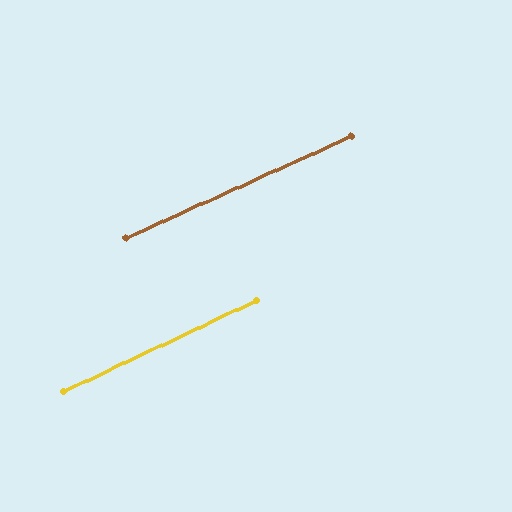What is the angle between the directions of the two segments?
Approximately 1 degree.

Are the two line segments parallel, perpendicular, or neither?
Parallel — their directions differ by only 0.9°.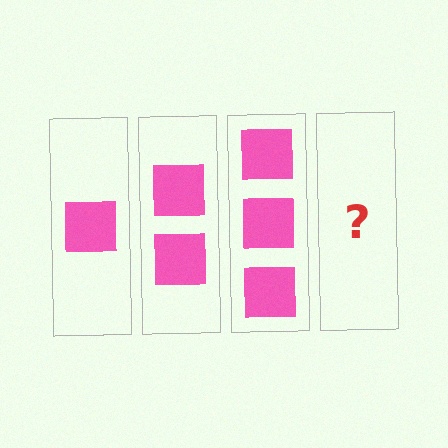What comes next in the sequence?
The next element should be 4 squares.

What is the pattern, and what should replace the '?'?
The pattern is that each step adds one more square. The '?' should be 4 squares.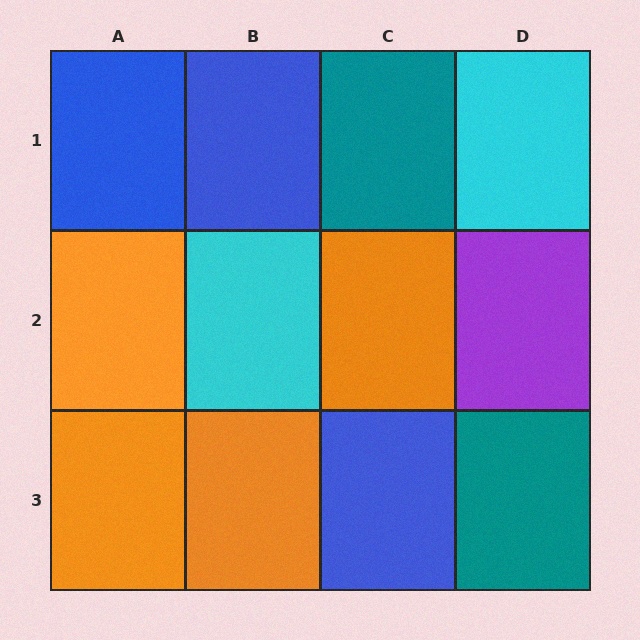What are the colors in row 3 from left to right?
Orange, orange, blue, teal.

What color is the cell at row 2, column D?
Purple.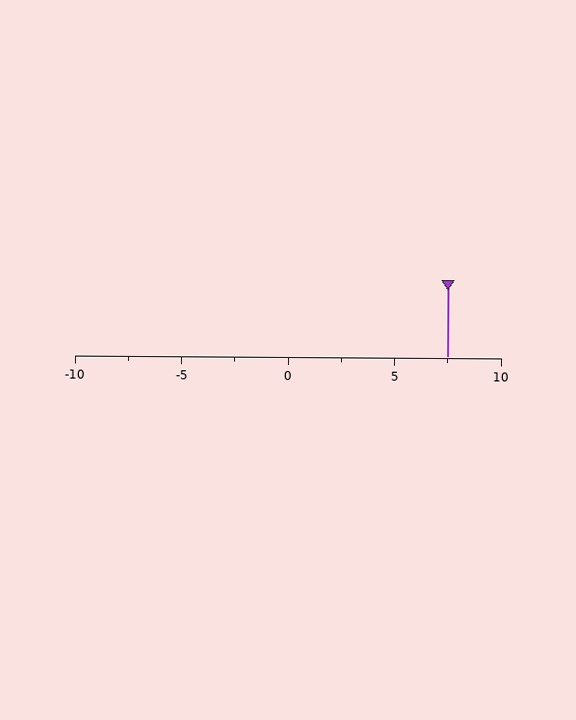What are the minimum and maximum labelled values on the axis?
The axis runs from -10 to 10.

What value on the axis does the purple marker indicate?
The marker indicates approximately 7.5.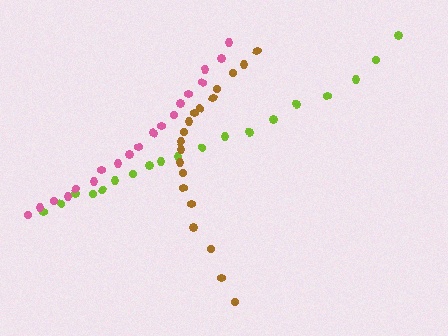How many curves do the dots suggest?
There are 3 distinct paths.